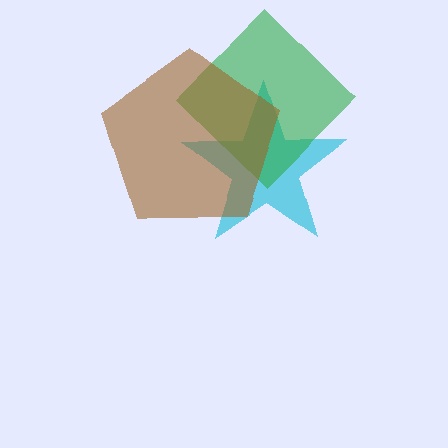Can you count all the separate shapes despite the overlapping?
Yes, there are 3 separate shapes.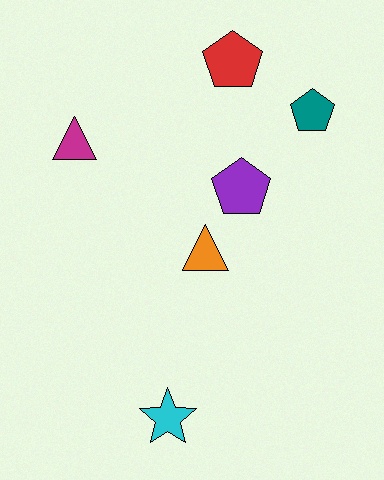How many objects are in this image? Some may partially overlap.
There are 6 objects.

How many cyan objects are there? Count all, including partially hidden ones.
There is 1 cyan object.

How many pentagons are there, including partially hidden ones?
There are 3 pentagons.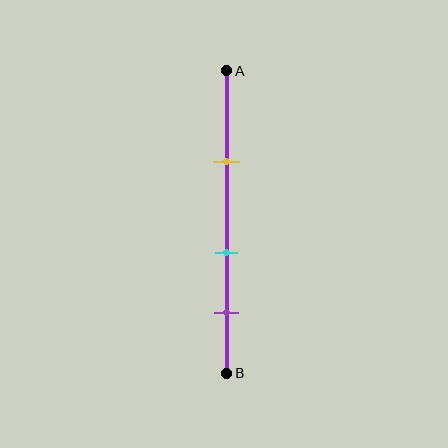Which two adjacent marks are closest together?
The cyan and purple marks are the closest adjacent pair.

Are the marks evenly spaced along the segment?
Yes, the marks are approximately evenly spaced.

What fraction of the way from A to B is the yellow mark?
The yellow mark is approximately 30% (0.3) of the way from A to B.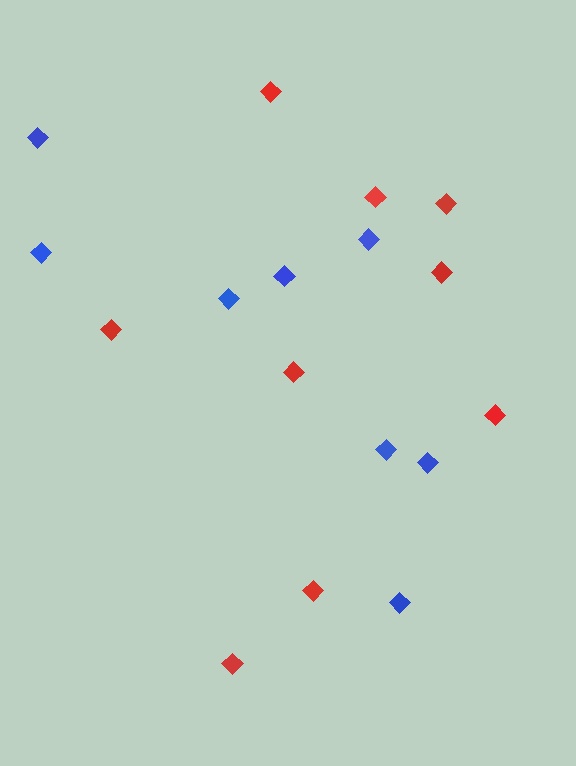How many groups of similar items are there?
There are 2 groups: one group of red diamonds (9) and one group of blue diamonds (8).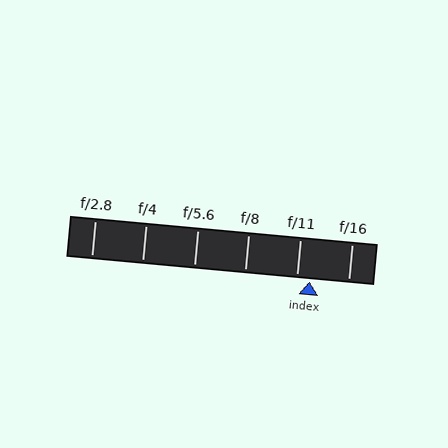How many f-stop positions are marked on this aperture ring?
There are 6 f-stop positions marked.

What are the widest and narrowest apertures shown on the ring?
The widest aperture shown is f/2.8 and the narrowest is f/16.